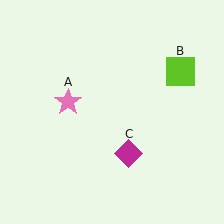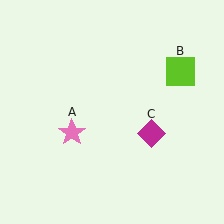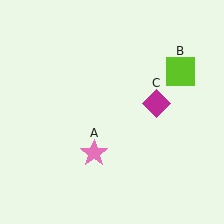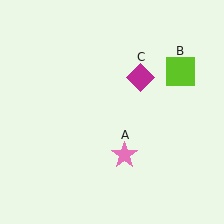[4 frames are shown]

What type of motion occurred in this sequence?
The pink star (object A), magenta diamond (object C) rotated counterclockwise around the center of the scene.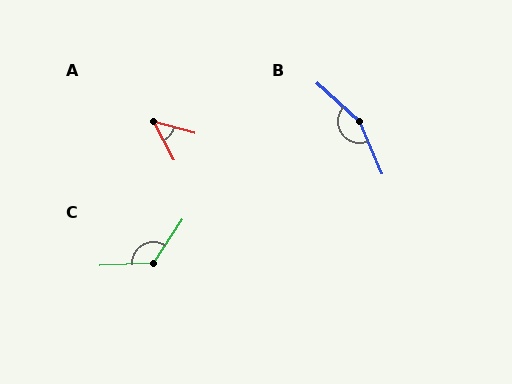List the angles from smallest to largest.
A (46°), C (127°), B (155°).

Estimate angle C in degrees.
Approximately 127 degrees.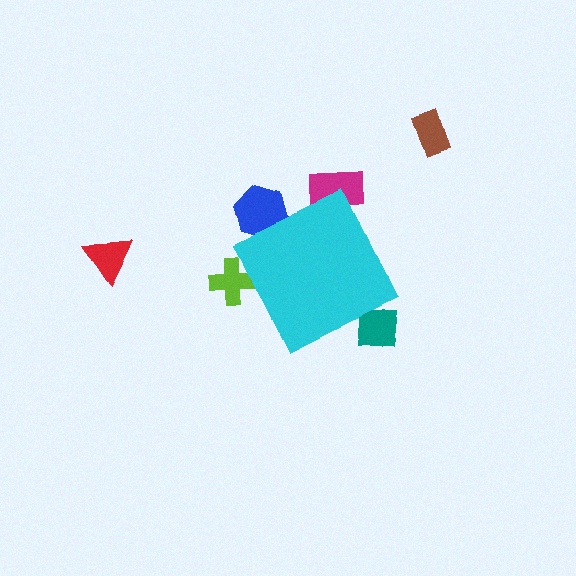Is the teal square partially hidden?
Yes, the teal square is partially hidden behind the cyan diamond.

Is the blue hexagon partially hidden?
Yes, the blue hexagon is partially hidden behind the cyan diamond.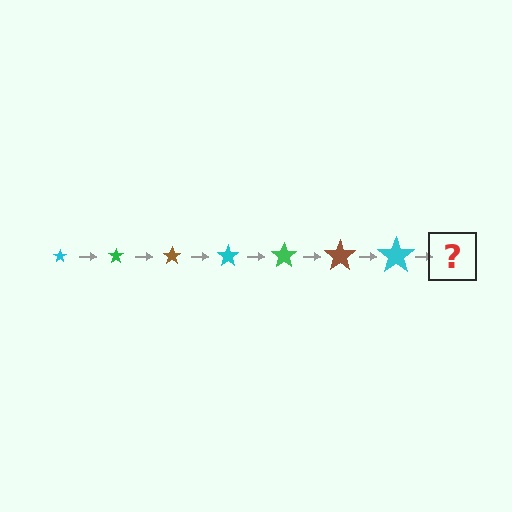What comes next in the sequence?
The next element should be a green star, larger than the previous one.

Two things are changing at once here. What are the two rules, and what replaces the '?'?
The two rules are that the star grows larger each step and the color cycles through cyan, green, and brown. The '?' should be a green star, larger than the previous one.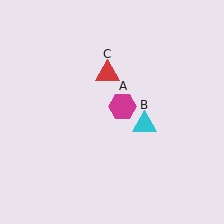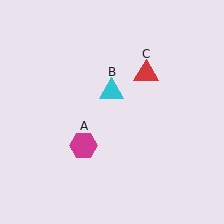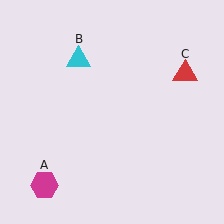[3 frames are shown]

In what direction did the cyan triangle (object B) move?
The cyan triangle (object B) moved up and to the left.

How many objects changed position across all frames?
3 objects changed position: magenta hexagon (object A), cyan triangle (object B), red triangle (object C).